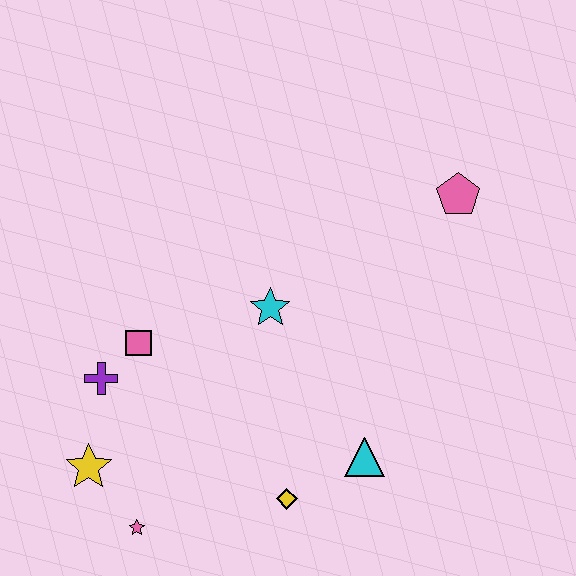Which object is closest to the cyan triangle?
The yellow diamond is closest to the cyan triangle.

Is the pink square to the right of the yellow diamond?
No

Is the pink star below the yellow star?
Yes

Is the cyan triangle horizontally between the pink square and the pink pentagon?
Yes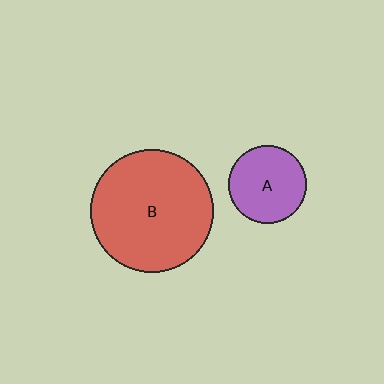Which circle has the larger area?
Circle B (red).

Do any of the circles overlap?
No, none of the circles overlap.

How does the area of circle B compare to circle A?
Approximately 2.5 times.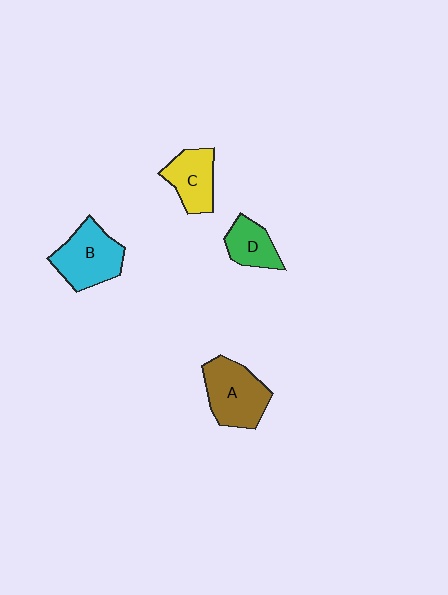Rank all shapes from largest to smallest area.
From largest to smallest: A (brown), B (cyan), C (yellow), D (green).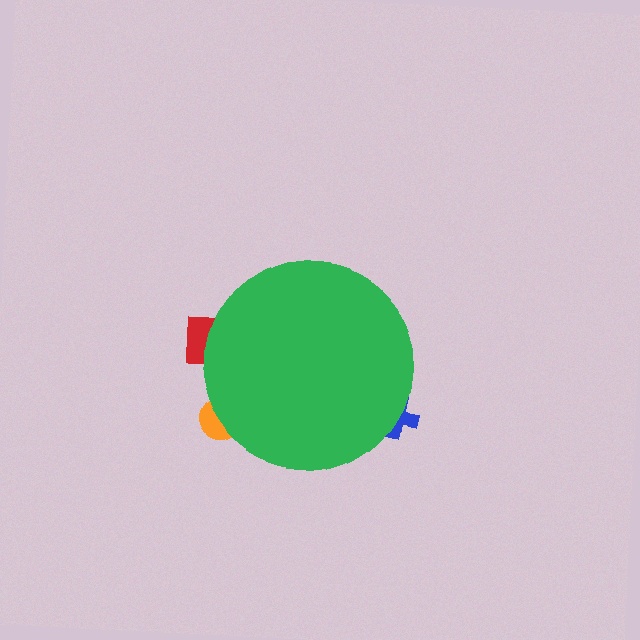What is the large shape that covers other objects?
A green circle.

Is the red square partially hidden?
Yes, the red square is partially hidden behind the green circle.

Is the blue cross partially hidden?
Yes, the blue cross is partially hidden behind the green circle.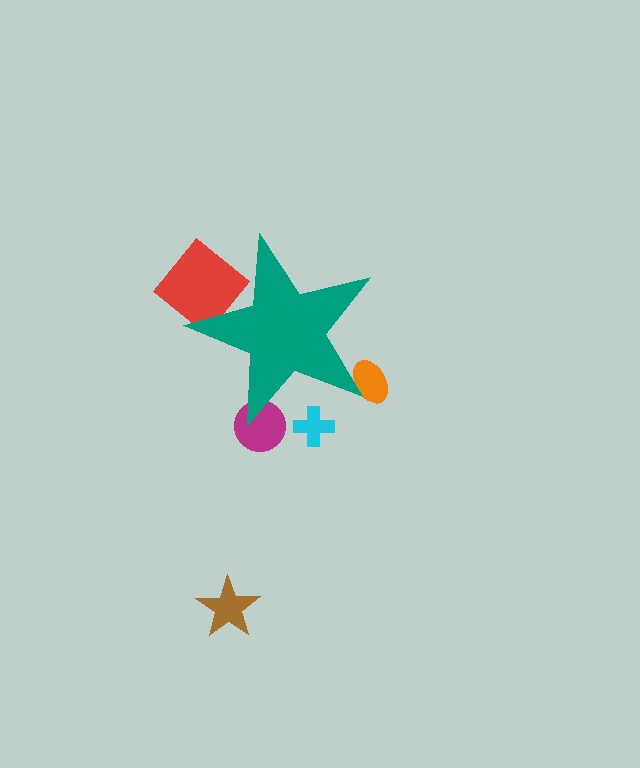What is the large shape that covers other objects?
A teal star.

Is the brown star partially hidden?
No, the brown star is fully visible.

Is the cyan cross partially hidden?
Yes, the cyan cross is partially hidden behind the teal star.